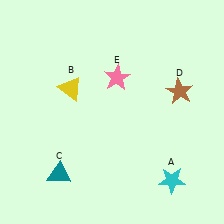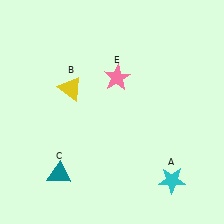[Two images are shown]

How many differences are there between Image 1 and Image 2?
There is 1 difference between the two images.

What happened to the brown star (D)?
The brown star (D) was removed in Image 2. It was in the top-right area of Image 1.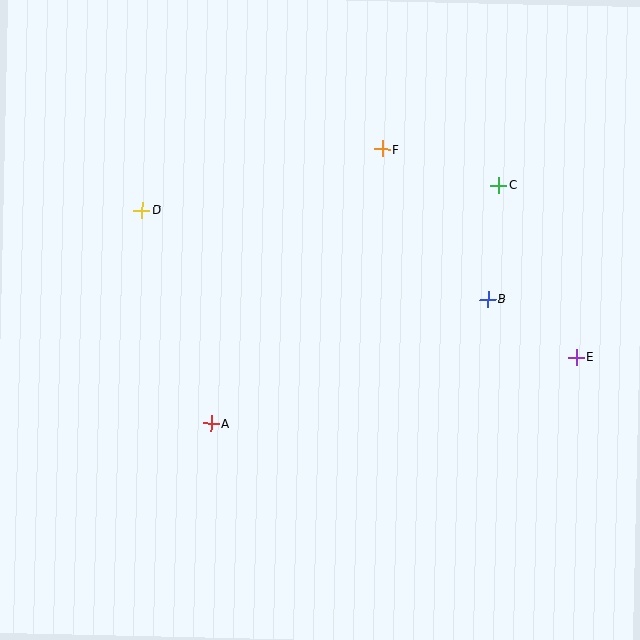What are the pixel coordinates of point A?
Point A is at (211, 423).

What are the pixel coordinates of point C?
Point C is at (499, 185).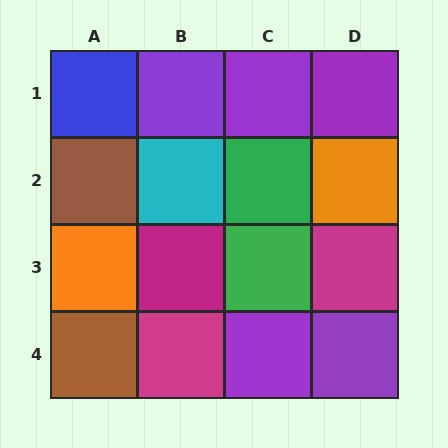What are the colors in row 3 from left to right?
Orange, magenta, green, magenta.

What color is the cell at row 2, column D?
Orange.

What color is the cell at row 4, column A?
Brown.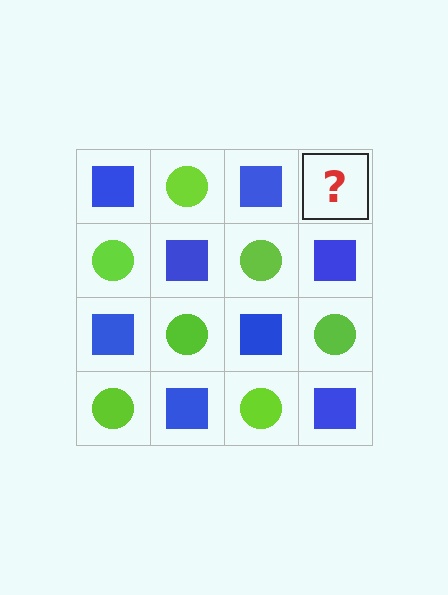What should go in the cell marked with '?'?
The missing cell should contain a lime circle.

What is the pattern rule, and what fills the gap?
The rule is that it alternates blue square and lime circle in a checkerboard pattern. The gap should be filled with a lime circle.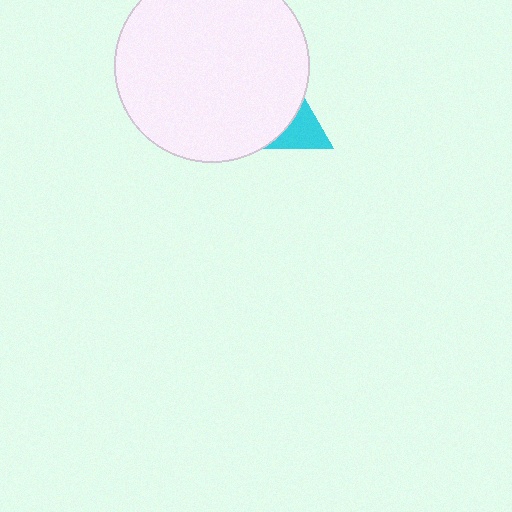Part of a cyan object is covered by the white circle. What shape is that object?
It is a triangle.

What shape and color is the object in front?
The object in front is a white circle.